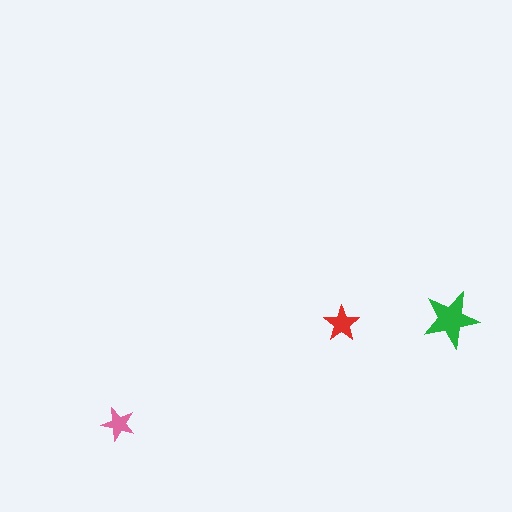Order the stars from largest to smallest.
the green one, the red one, the pink one.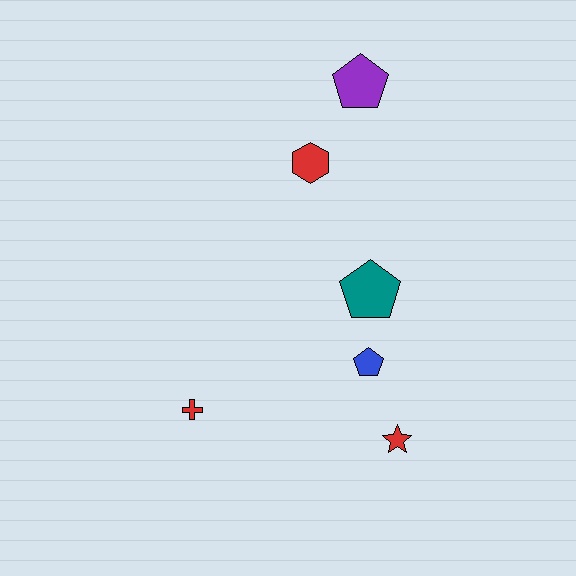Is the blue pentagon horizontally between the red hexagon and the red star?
Yes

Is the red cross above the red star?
Yes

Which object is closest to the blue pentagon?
The teal pentagon is closest to the blue pentagon.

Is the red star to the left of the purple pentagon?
No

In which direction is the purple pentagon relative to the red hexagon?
The purple pentagon is above the red hexagon.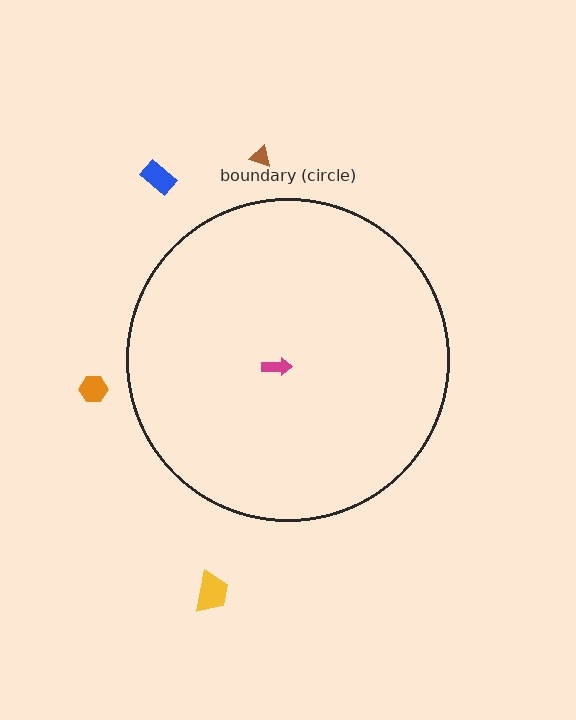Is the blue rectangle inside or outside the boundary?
Outside.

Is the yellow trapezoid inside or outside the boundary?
Outside.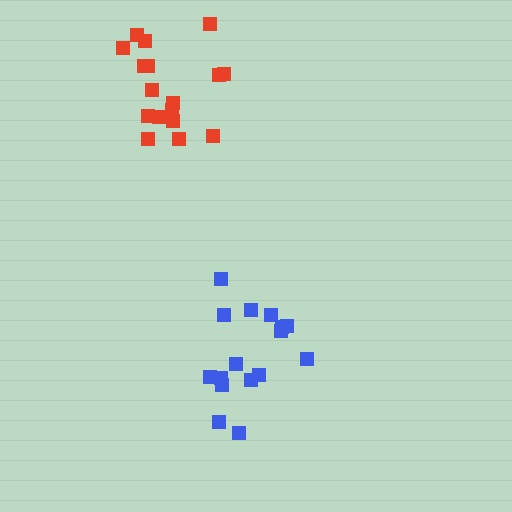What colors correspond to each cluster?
The clusters are colored: blue, red.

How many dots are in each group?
Group 1: 16 dots, Group 2: 17 dots (33 total).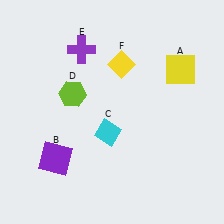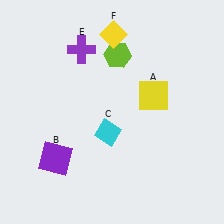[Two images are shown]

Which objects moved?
The objects that moved are: the yellow square (A), the lime hexagon (D), the yellow diamond (F).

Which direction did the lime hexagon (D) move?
The lime hexagon (D) moved right.